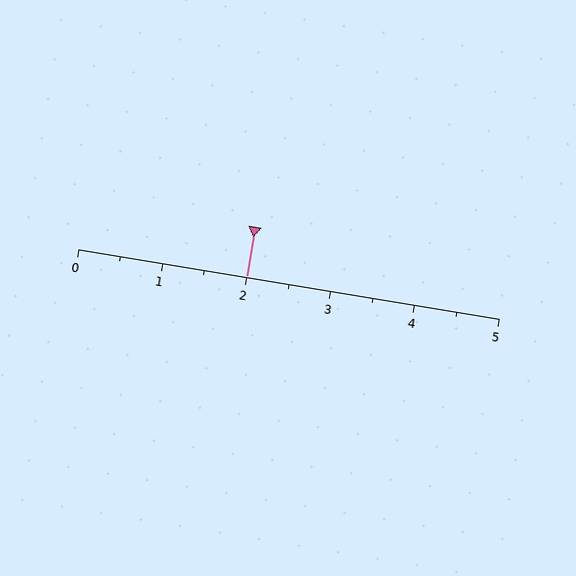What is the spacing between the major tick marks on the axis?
The major ticks are spaced 1 apart.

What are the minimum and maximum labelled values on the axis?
The axis runs from 0 to 5.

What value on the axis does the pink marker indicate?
The marker indicates approximately 2.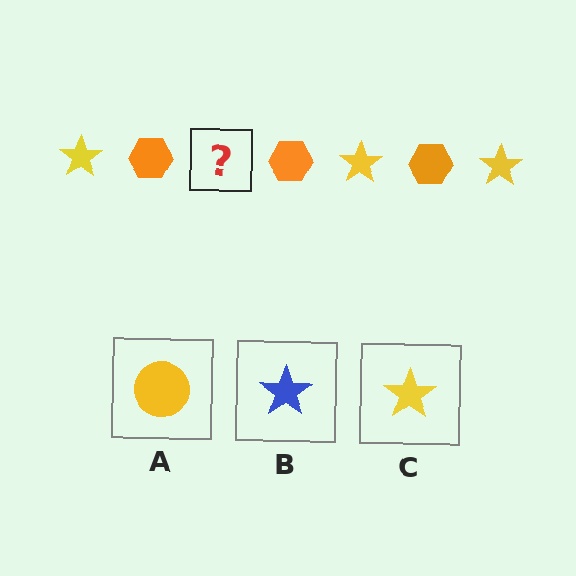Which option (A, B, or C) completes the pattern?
C.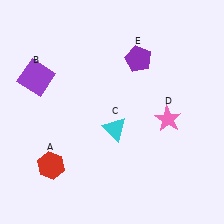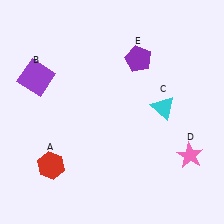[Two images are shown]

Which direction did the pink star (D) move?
The pink star (D) moved down.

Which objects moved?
The objects that moved are: the cyan triangle (C), the pink star (D).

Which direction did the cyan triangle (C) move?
The cyan triangle (C) moved right.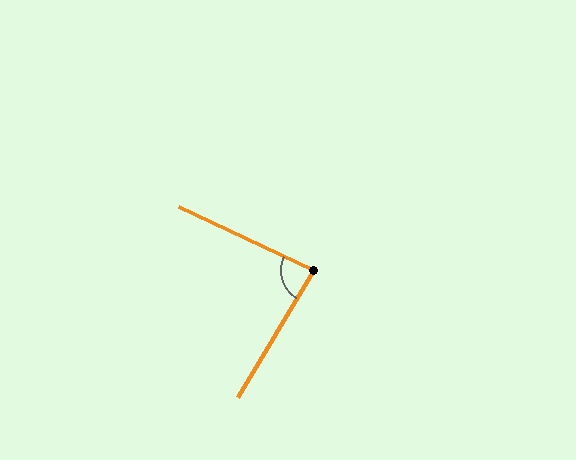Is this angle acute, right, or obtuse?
It is acute.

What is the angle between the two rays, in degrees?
Approximately 84 degrees.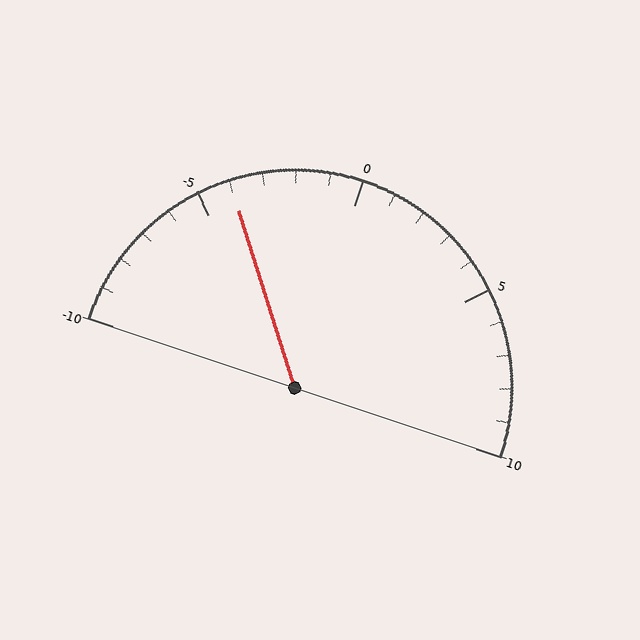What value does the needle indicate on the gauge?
The needle indicates approximately -4.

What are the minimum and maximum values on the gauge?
The gauge ranges from -10 to 10.